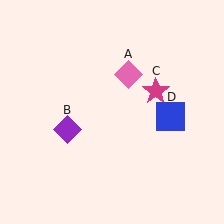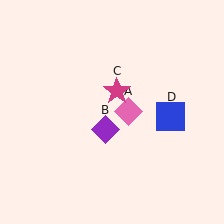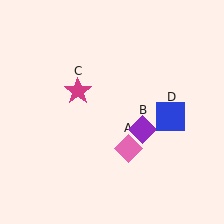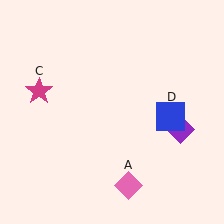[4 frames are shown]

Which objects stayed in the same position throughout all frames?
Blue square (object D) remained stationary.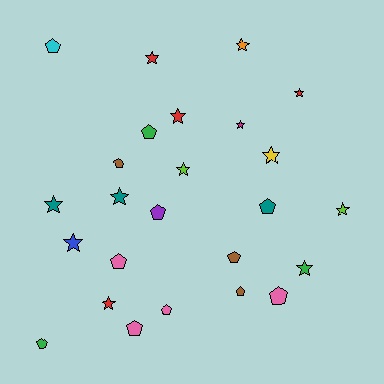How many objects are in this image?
There are 25 objects.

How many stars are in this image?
There are 13 stars.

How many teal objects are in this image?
There are 3 teal objects.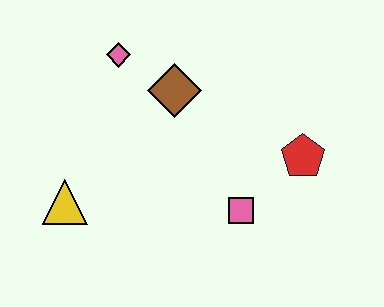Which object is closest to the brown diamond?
The pink diamond is closest to the brown diamond.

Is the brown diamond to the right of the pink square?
No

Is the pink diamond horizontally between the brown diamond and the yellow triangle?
Yes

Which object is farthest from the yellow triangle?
The red pentagon is farthest from the yellow triangle.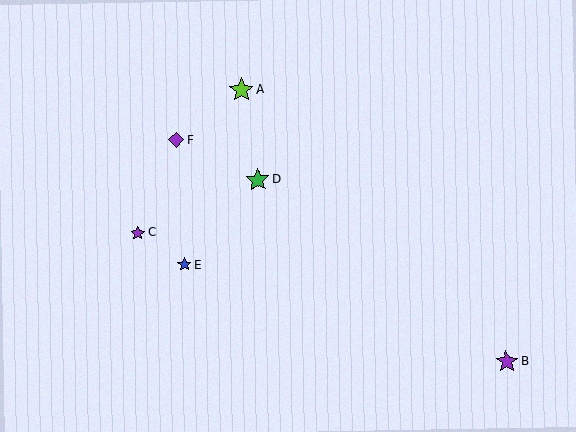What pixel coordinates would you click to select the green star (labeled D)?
Click at (258, 180) to select the green star D.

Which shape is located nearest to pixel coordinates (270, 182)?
The green star (labeled D) at (258, 180) is nearest to that location.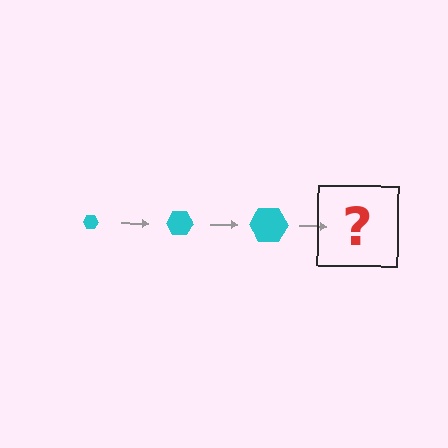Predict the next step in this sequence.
The next step is a cyan hexagon, larger than the previous one.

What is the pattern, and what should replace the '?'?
The pattern is that the hexagon gets progressively larger each step. The '?' should be a cyan hexagon, larger than the previous one.